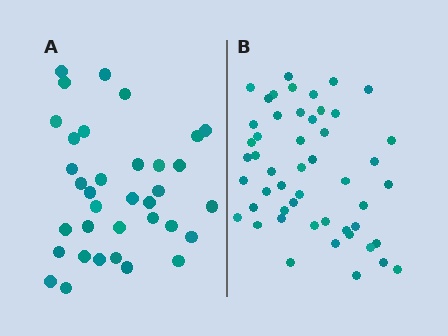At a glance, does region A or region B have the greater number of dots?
Region B (the right region) has more dots.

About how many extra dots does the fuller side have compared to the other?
Region B has approximately 15 more dots than region A.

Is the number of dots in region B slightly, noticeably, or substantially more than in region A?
Region B has noticeably more, but not dramatically so. The ratio is roughly 1.4 to 1.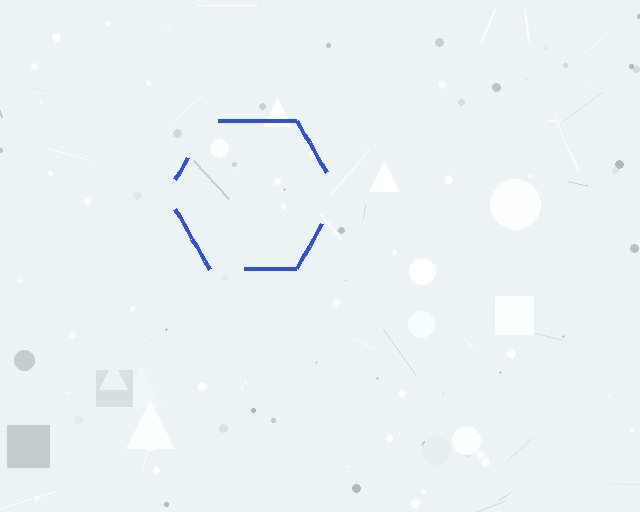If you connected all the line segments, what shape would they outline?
They would outline a hexagon.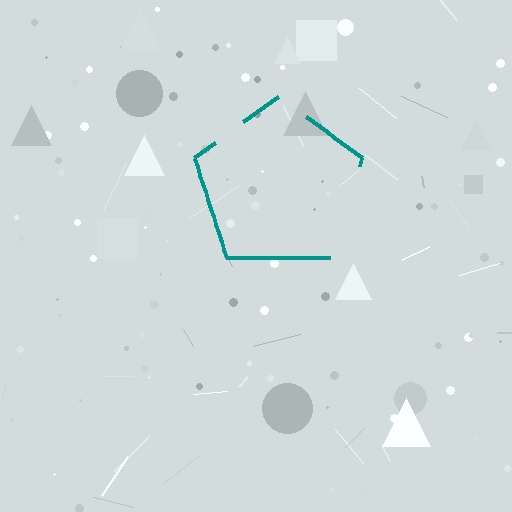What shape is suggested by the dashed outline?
The dashed outline suggests a pentagon.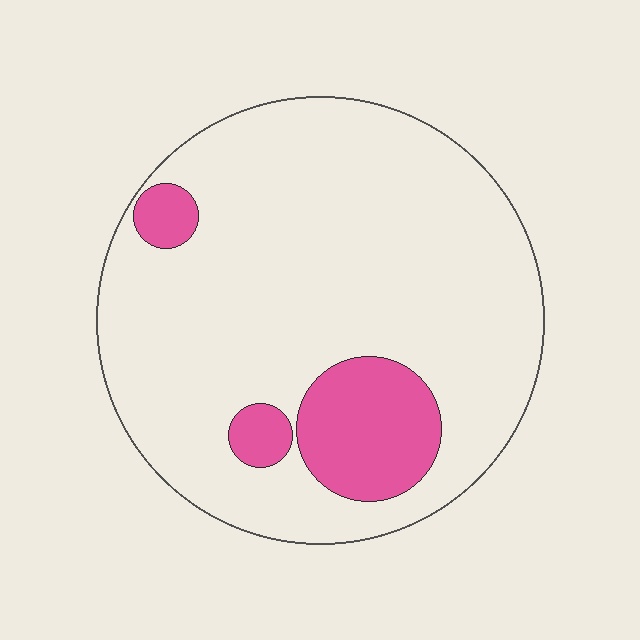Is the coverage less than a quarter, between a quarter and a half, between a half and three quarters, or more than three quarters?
Less than a quarter.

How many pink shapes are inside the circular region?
3.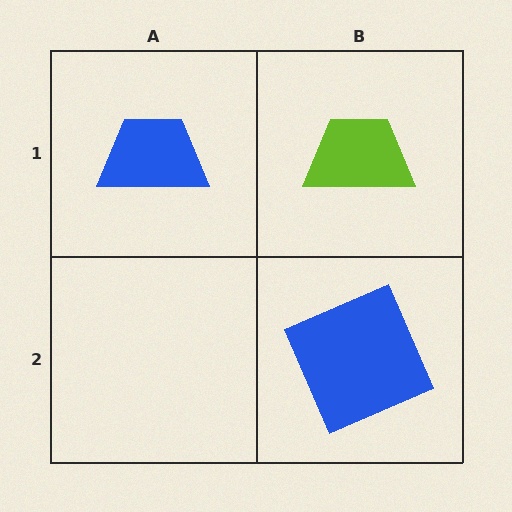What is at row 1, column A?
A blue trapezoid.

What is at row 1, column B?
A lime trapezoid.